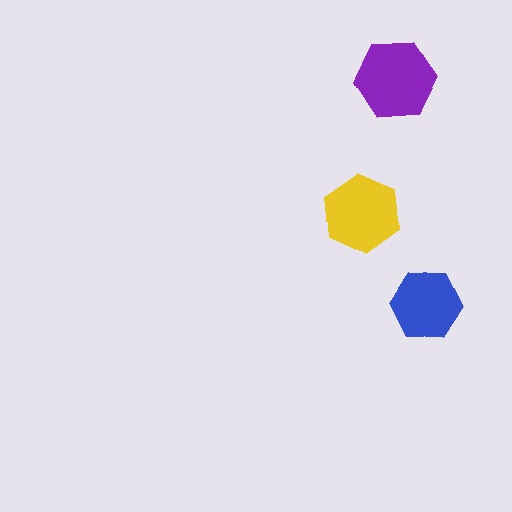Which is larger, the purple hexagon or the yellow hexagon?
The purple one.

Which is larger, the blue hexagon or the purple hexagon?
The purple one.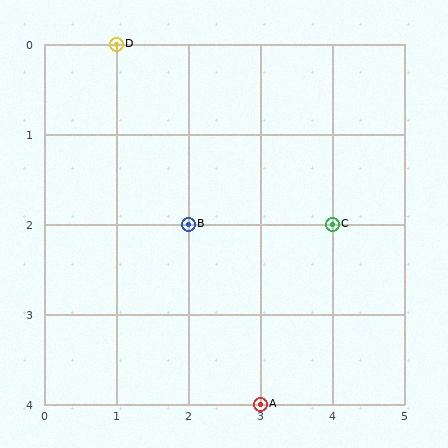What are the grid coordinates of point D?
Point D is at grid coordinates (1, 0).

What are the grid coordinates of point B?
Point B is at grid coordinates (2, 2).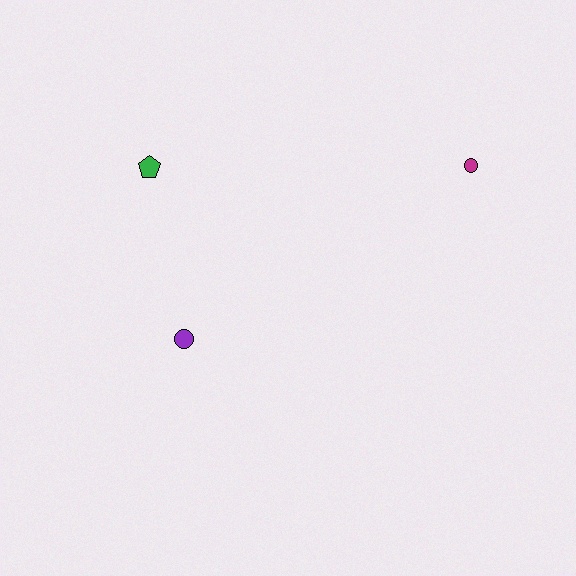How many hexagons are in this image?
There are no hexagons.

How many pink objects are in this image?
There are no pink objects.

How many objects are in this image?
There are 3 objects.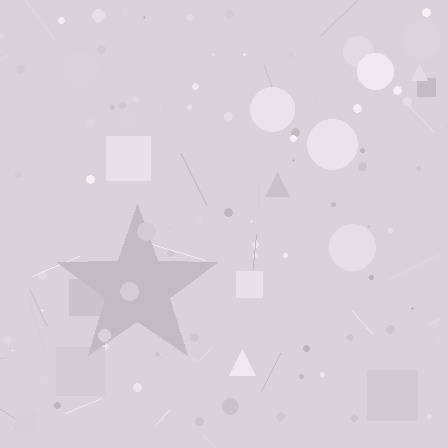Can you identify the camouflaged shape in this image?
The camouflaged shape is a star.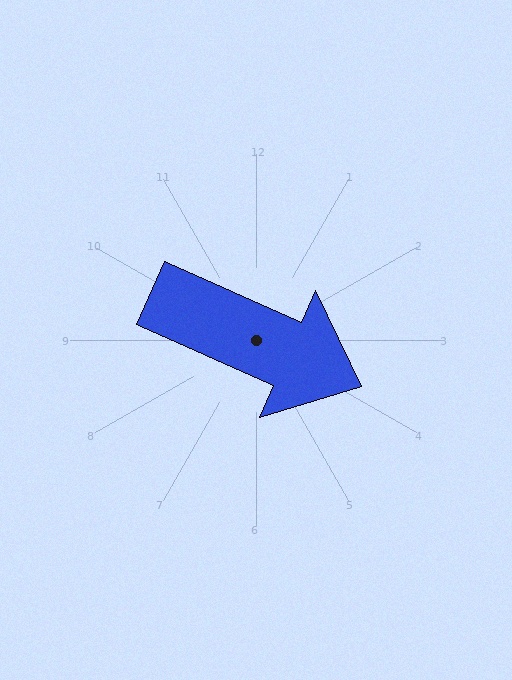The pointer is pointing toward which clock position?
Roughly 4 o'clock.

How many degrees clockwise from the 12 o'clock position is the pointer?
Approximately 114 degrees.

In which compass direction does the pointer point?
Southeast.